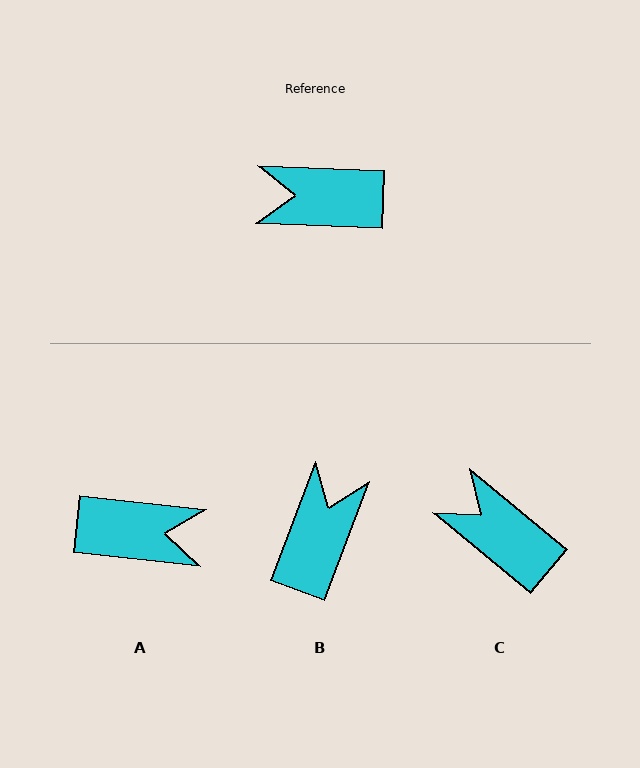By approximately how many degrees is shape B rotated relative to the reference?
Approximately 108 degrees clockwise.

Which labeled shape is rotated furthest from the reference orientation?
A, about 176 degrees away.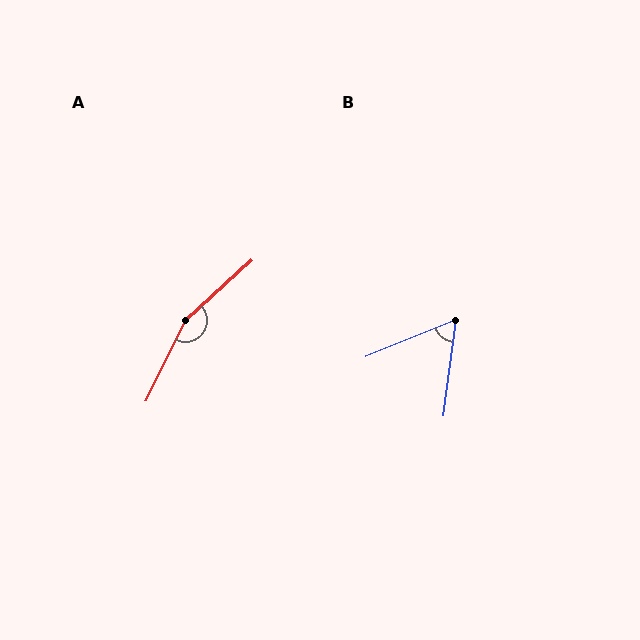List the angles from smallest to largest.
B (60°), A (159°).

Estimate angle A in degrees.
Approximately 159 degrees.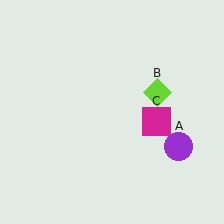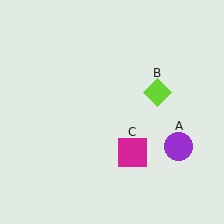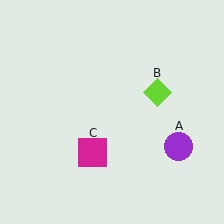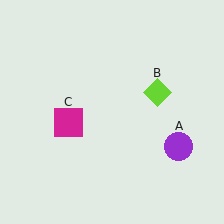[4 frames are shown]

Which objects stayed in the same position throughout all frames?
Purple circle (object A) and lime diamond (object B) remained stationary.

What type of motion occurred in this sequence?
The magenta square (object C) rotated clockwise around the center of the scene.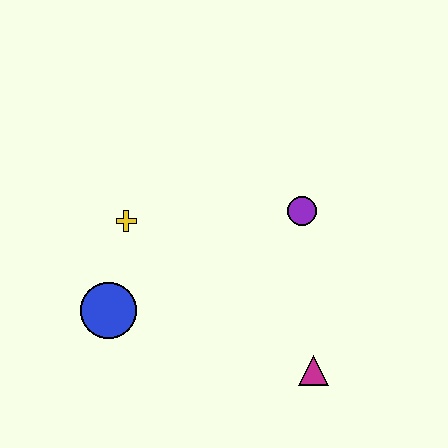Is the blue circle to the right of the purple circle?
No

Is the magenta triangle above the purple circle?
No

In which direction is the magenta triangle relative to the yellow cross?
The magenta triangle is to the right of the yellow cross.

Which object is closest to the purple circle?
The magenta triangle is closest to the purple circle.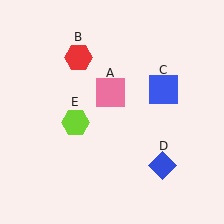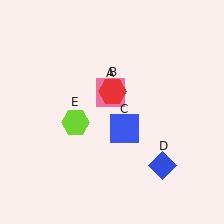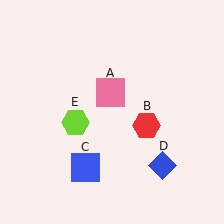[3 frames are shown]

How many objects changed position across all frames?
2 objects changed position: red hexagon (object B), blue square (object C).